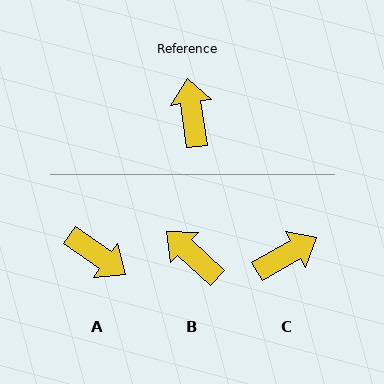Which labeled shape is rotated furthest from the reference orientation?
A, about 133 degrees away.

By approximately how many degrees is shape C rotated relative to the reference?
Approximately 68 degrees clockwise.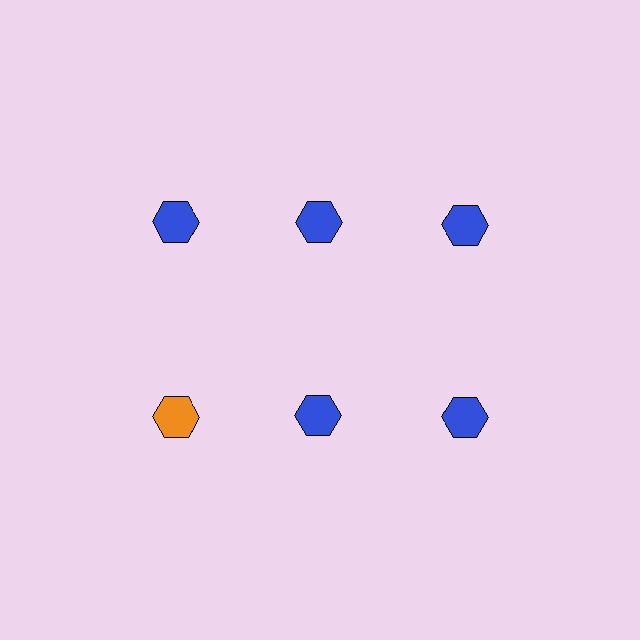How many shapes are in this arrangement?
There are 6 shapes arranged in a grid pattern.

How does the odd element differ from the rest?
It has a different color: orange instead of blue.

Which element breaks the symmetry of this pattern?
The orange hexagon in the second row, leftmost column breaks the symmetry. All other shapes are blue hexagons.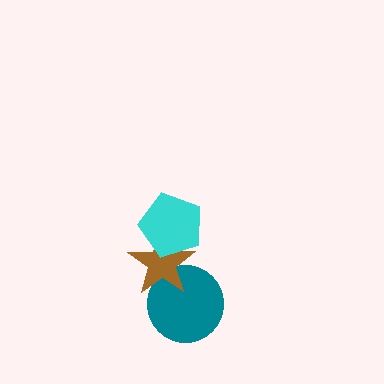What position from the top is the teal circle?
The teal circle is 3rd from the top.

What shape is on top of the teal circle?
The brown star is on top of the teal circle.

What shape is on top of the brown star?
The cyan pentagon is on top of the brown star.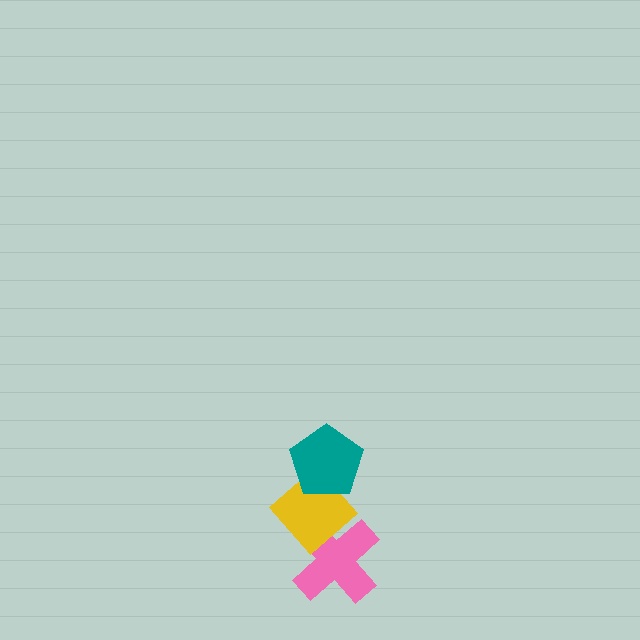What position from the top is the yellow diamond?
The yellow diamond is 2nd from the top.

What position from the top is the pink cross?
The pink cross is 3rd from the top.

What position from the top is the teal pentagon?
The teal pentagon is 1st from the top.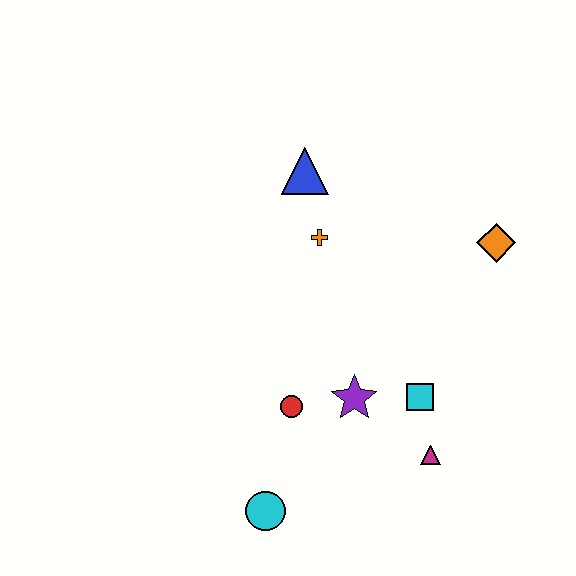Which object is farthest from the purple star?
The blue triangle is farthest from the purple star.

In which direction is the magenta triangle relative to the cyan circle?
The magenta triangle is to the right of the cyan circle.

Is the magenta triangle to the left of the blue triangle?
No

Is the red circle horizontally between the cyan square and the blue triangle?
No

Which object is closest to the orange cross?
The blue triangle is closest to the orange cross.